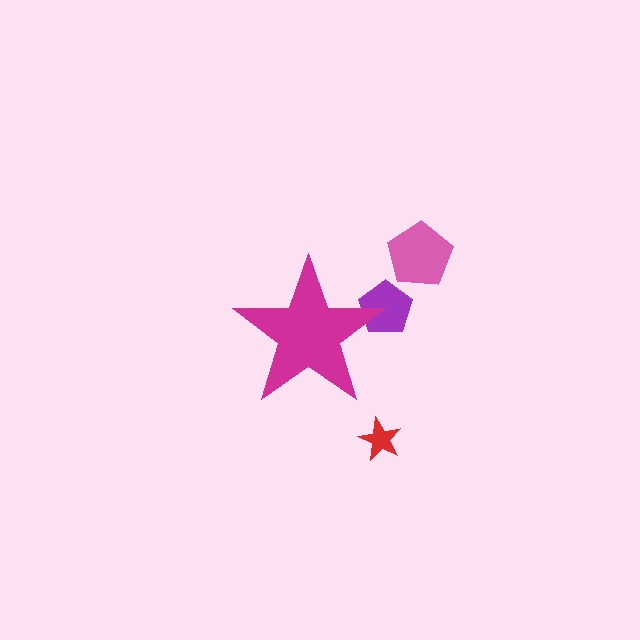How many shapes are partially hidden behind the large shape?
1 shape is partially hidden.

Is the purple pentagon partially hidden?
Yes, the purple pentagon is partially hidden behind the magenta star.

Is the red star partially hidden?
No, the red star is fully visible.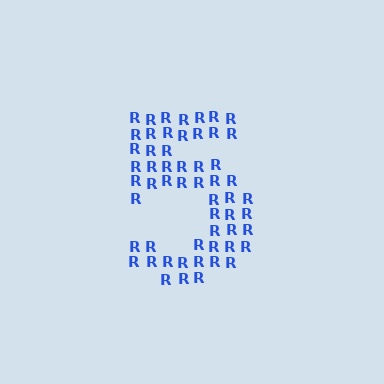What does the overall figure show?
The overall figure shows the digit 5.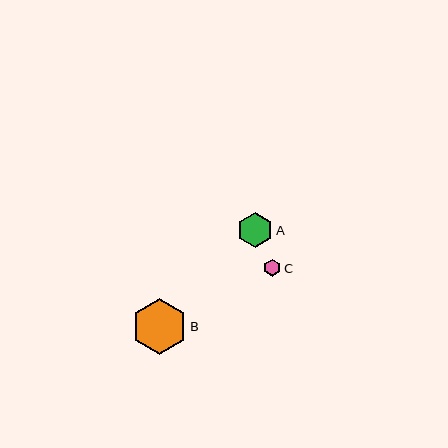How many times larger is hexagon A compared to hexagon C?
Hexagon A is approximately 2.1 times the size of hexagon C.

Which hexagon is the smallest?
Hexagon C is the smallest with a size of approximately 17 pixels.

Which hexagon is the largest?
Hexagon B is the largest with a size of approximately 56 pixels.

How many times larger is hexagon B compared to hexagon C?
Hexagon B is approximately 3.3 times the size of hexagon C.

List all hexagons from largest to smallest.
From largest to smallest: B, A, C.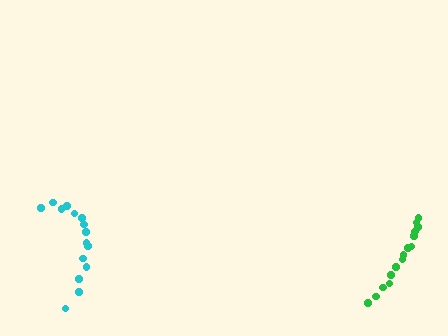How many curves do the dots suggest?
There are 2 distinct paths.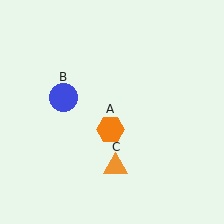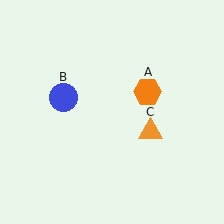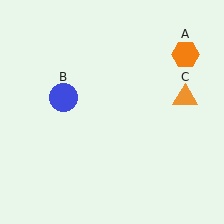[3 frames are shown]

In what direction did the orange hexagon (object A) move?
The orange hexagon (object A) moved up and to the right.